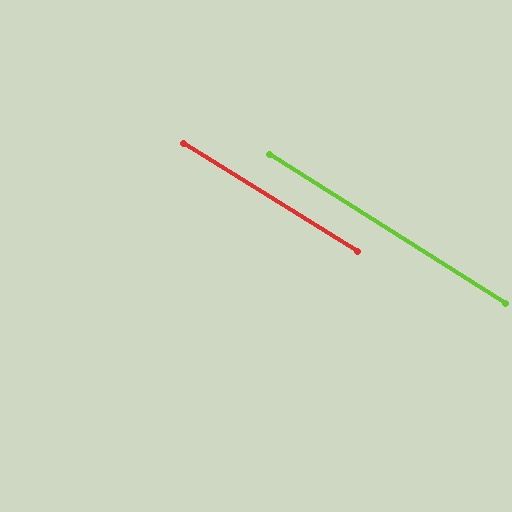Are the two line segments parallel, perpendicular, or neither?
Parallel — their directions differ by only 0.4°.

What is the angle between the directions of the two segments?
Approximately 0 degrees.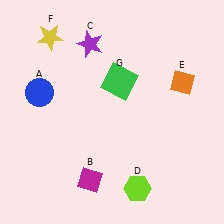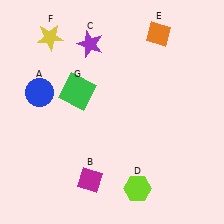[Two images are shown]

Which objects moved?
The objects that moved are: the orange diamond (E), the green square (G).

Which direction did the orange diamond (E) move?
The orange diamond (E) moved up.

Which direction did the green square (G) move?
The green square (G) moved left.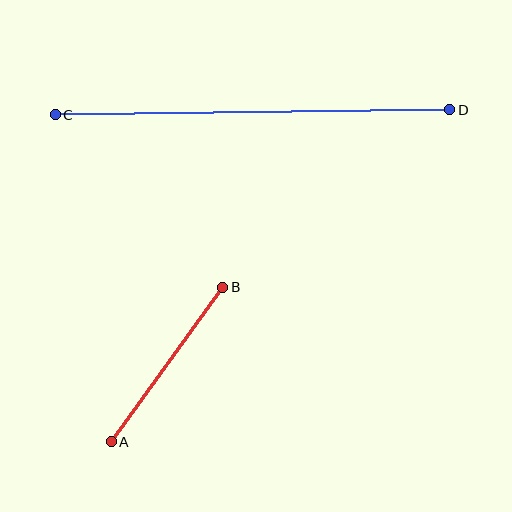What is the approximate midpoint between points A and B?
The midpoint is at approximately (167, 365) pixels.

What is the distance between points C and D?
The distance is approximately 395 pixels.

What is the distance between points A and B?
The distance is approximately 191 pixels.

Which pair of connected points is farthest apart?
Points C and D are farthest apart.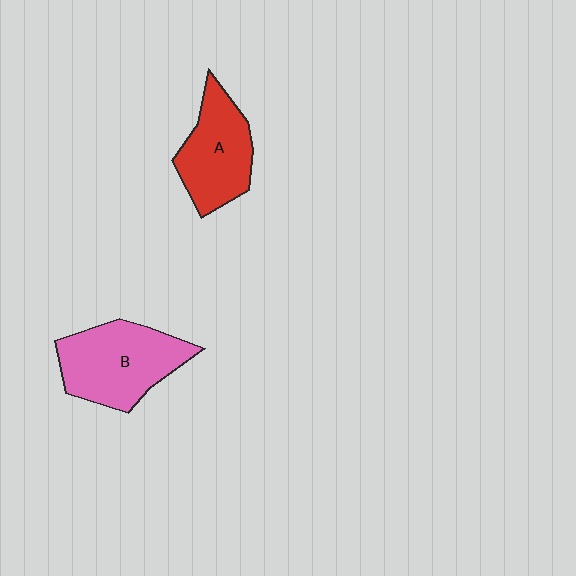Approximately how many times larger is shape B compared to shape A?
Approximately 1.2 times.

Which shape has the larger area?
Shape B (pink).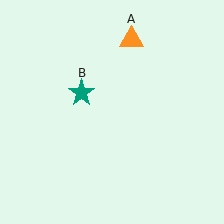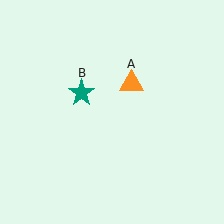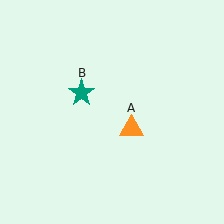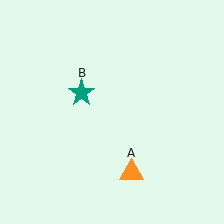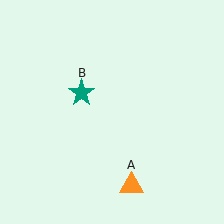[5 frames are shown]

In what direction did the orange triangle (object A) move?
The orange triangle (object A) moved down.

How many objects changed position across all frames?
1 object changed position: orange triangle (object A).